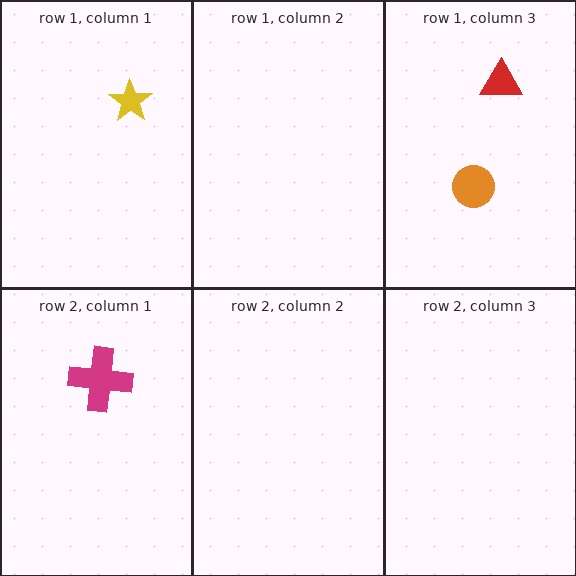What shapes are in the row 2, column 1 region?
The magenta cross.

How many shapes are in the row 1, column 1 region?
1.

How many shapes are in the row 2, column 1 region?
1.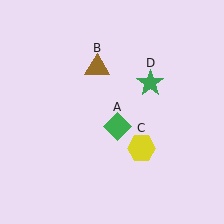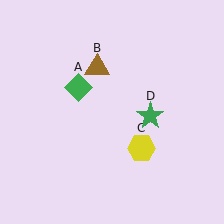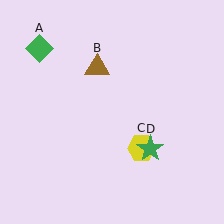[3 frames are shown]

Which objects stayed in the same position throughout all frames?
Brown triangle (object B) and yellow hexagon (object C) remained stationary.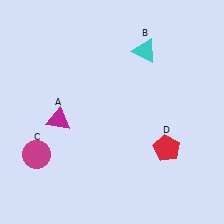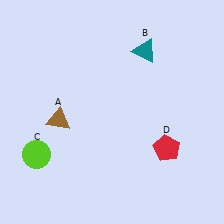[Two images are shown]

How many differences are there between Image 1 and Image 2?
There are 3 differences between the two images.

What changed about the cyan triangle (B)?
In Image 1, B is cyan. In Image 2, it changed to teal.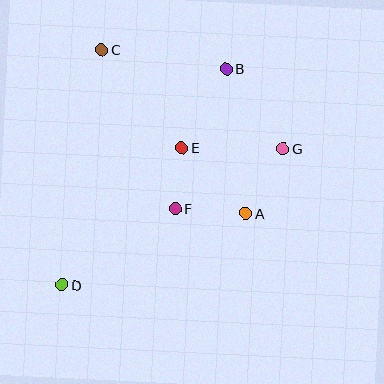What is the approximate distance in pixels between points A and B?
The distance between A and B is approximately 146 pixels.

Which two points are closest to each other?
Points E and F are closest to each other.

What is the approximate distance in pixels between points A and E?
The distance between A and E is approximately 92 pixels.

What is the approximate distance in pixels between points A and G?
The distance between A and G is approximately 75 pixels.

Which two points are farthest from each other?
Points B and D are farthest from each other.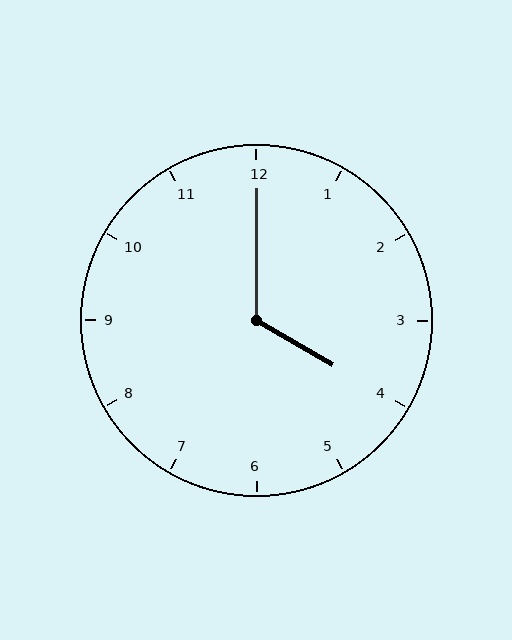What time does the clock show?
4:00.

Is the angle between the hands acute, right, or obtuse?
It is obtuse.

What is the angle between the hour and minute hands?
Approximately 120 degrees.